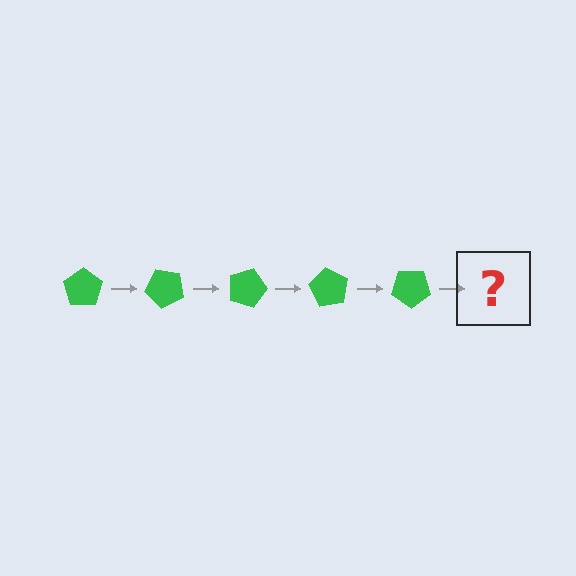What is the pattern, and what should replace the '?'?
The pattern is that the pentagon rotates 45 degrees each step. The '?' should be a green pentagon rotated 225 degrees.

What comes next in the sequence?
The next element should be a green pentagon rotated 225 degrees.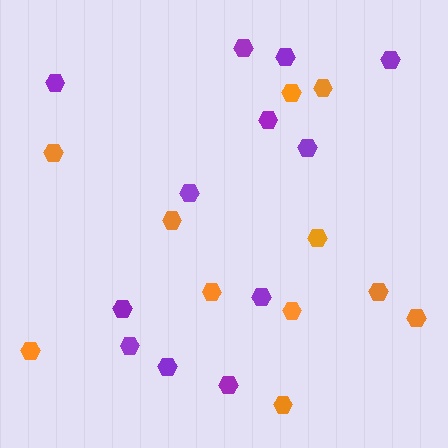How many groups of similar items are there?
There are 2 groups: one group of orange hexagons (11) and one group of purple hexagons (12).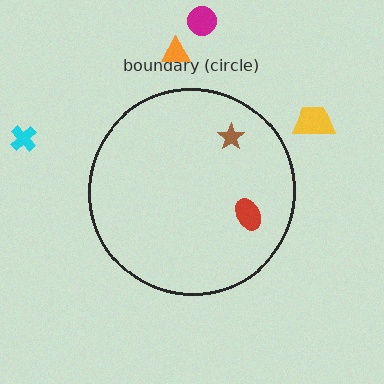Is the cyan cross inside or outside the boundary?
Outside.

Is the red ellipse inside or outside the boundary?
Inside.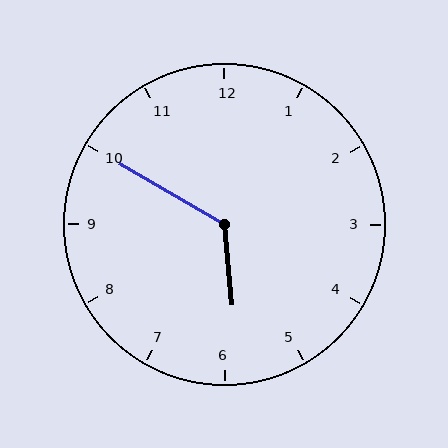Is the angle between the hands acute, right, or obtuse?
It is obtuse.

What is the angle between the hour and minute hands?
Approximately 125 degrees.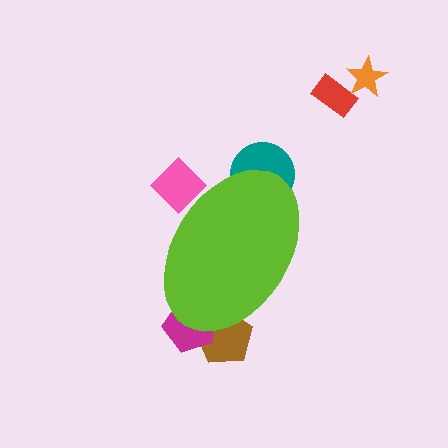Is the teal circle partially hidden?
Yes, the teal circle is partially hidden behind the lime ellipse.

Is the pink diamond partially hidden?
Yes, the pink diamond is partially hidden behind the lime ellipse.